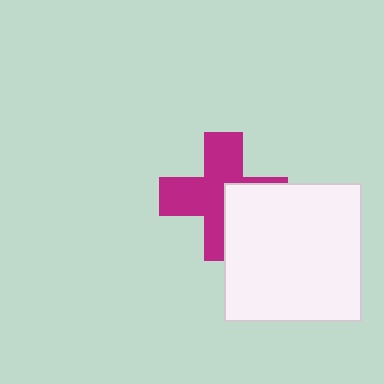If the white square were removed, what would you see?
You would see the complete magenta cross.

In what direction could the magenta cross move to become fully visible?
The magenta cross could move toward the upper-left. That would shift it out from behind the white square entirely.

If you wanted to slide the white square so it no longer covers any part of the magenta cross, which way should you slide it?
Slide it toward the lower-right — that is the most direct way to separate the two shapes.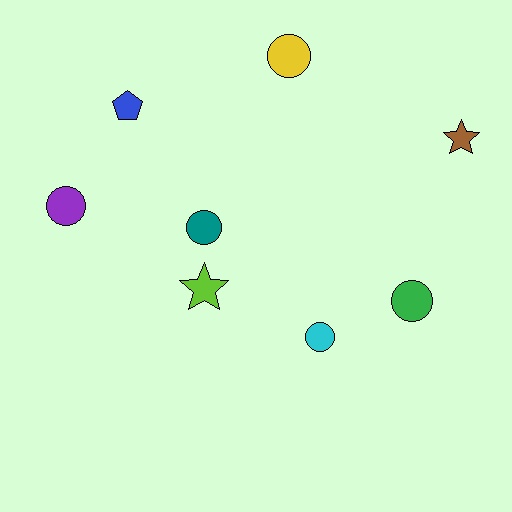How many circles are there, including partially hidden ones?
There are 5 circles.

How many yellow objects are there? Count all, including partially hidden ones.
There is 1 yellow object.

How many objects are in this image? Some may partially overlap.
There are 8 objects.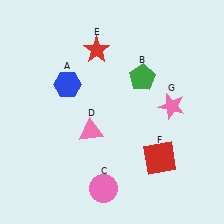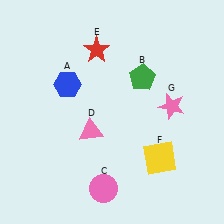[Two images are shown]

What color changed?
The square (F) changed from red in Image 1 to yellow in Image 2.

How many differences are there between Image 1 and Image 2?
There is 1 difference between the two images.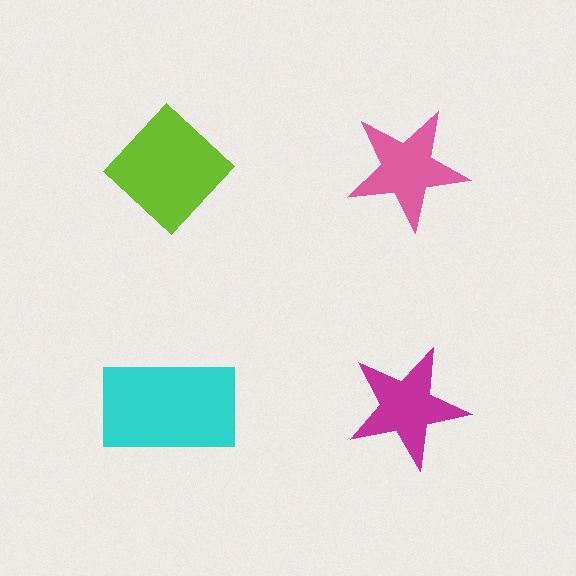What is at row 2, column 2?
A magenta star.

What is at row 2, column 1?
A cyan rectangle.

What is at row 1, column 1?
A lime diamond.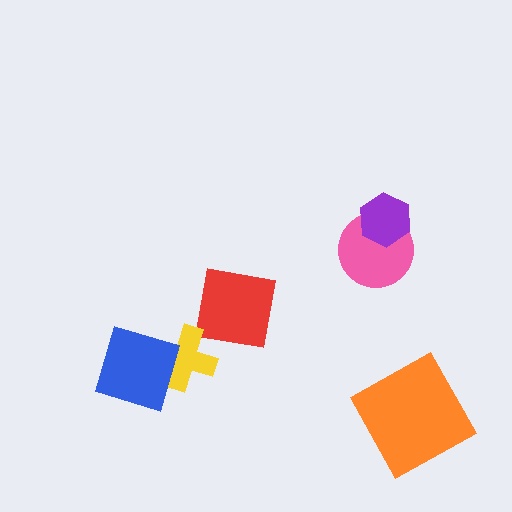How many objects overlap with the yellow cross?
2 objects overlap with the yellow cross.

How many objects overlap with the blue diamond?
1 object overlaps with the blue diamond.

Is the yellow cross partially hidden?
Yes, it is partially covered by another shape.